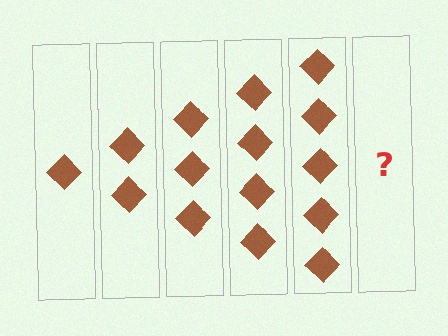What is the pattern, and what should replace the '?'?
The pattern is that each step adds one more diamond. The '?' should be 6 diamonds.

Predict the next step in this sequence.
The next step is 6 diamonds.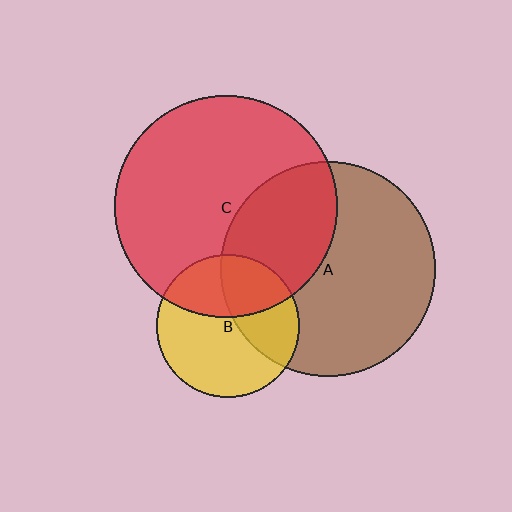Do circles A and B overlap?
Yes.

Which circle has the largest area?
Circle C (red).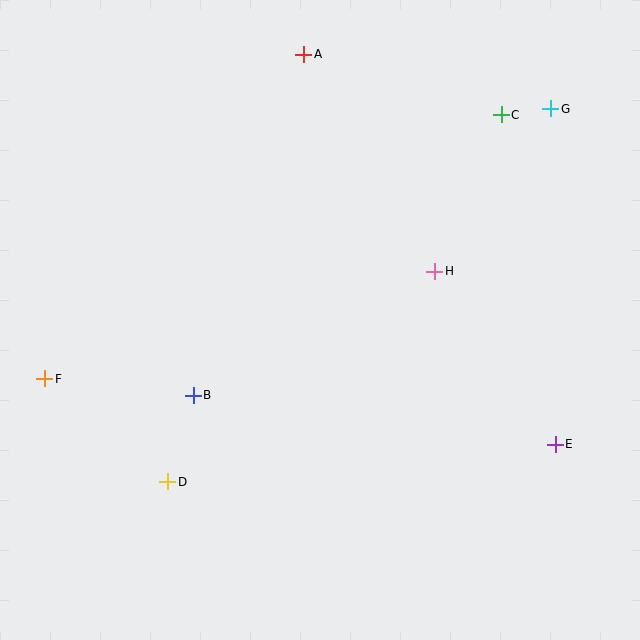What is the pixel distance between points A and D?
The distance between A and D is 449 pixels.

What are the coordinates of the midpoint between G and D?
The midpoint between G and D is at (359, 295).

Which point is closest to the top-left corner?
Point A is closest to the top-left corner.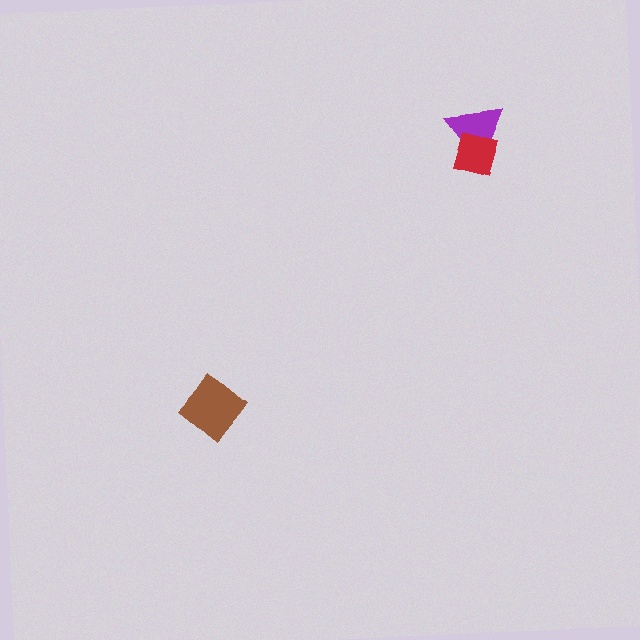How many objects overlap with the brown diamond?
0 objects overlap with the brown diamond.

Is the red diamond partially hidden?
No, no other shape covers it.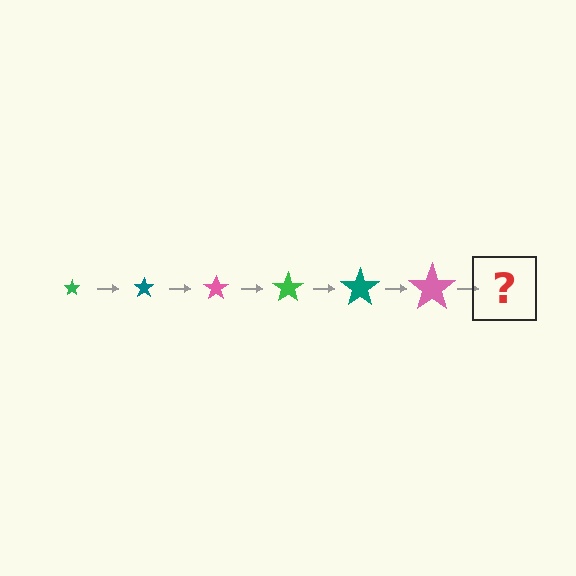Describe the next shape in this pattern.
It should be a green star, larger than the previous one.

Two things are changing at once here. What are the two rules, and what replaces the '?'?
The two rules are that the star grows larger each step and the color cycles through green, teal, and pink. The '?' should be a green star, larger than the previous one.